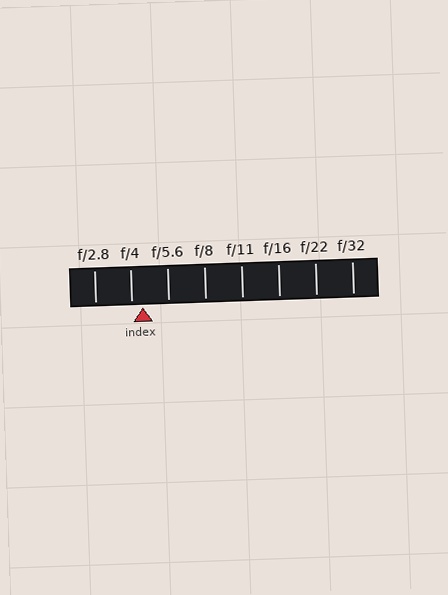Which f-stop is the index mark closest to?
The index mark is closest to f/4.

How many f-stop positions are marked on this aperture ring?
There are 8 f-stop positions marked.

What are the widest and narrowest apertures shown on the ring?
The widest aperture shown is f/2.8 and the narrowest is f/32.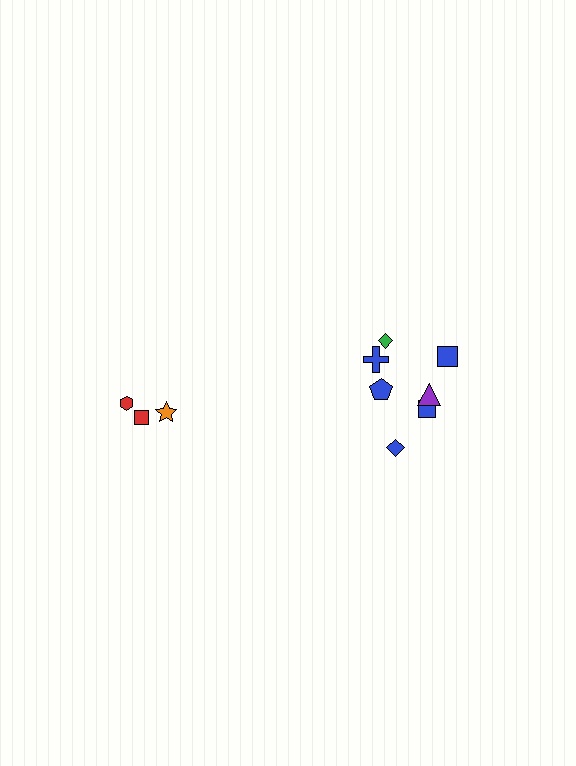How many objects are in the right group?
There are 7 objects.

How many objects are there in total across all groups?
There are 10 objects.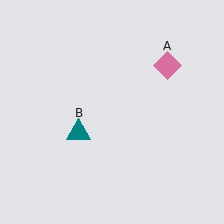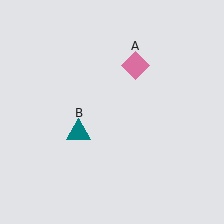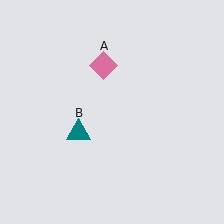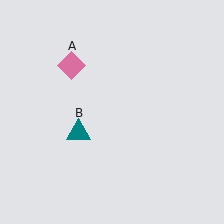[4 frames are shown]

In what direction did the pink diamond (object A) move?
The pink diamond (object A) moved left.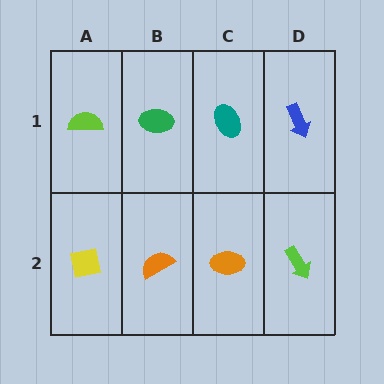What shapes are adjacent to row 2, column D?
A blue arrow (row 1, column D), an orange ellipse (row 2, column C).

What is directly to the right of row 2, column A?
An orange semicircle.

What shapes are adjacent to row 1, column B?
An orange semicircle (row 2, column B), a lime semicircle (row 1, column A), a teal ellipse (row 1, column C).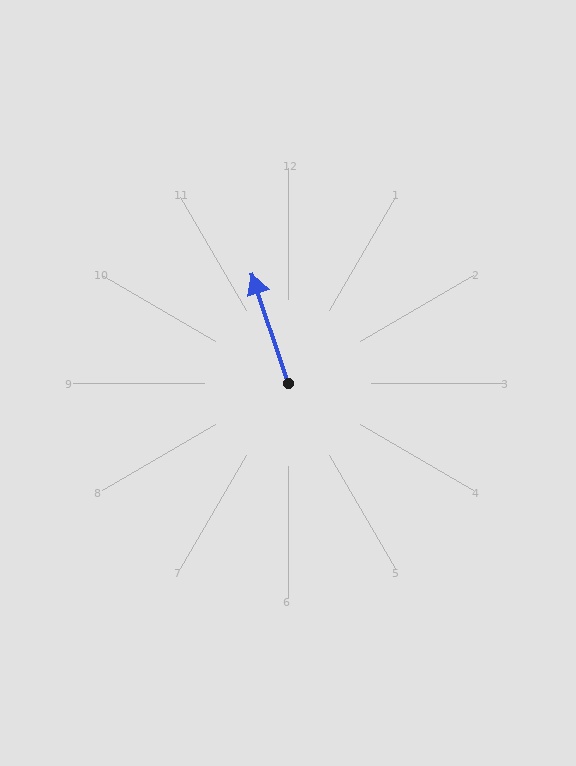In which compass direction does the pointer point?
North.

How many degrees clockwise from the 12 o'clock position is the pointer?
Approximately 342 degrees.